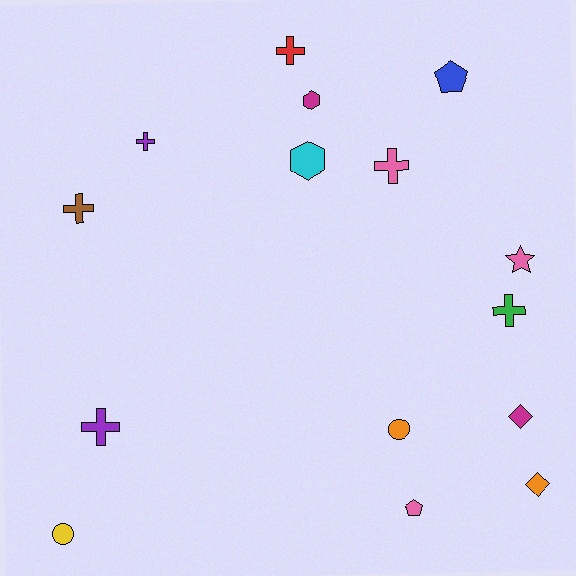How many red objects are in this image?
There is 1 red object.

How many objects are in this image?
There are 15 objects.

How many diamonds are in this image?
There are 2 diamonds.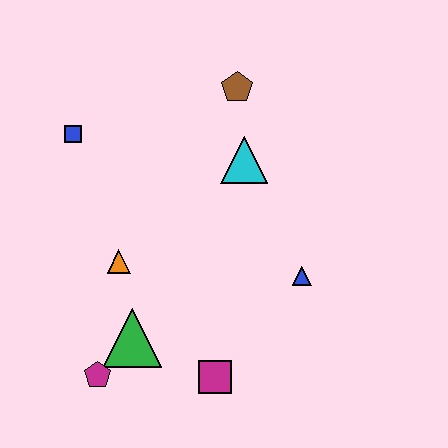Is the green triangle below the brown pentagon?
Yes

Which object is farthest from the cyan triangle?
The magenta pentagon is farthest from the cyan triangle.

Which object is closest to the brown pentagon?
The cyan triangle is closest to the brown pentagon.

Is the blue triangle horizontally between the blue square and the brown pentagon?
No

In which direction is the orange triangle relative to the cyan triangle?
The orange triangle is to the left of the cyan triangle.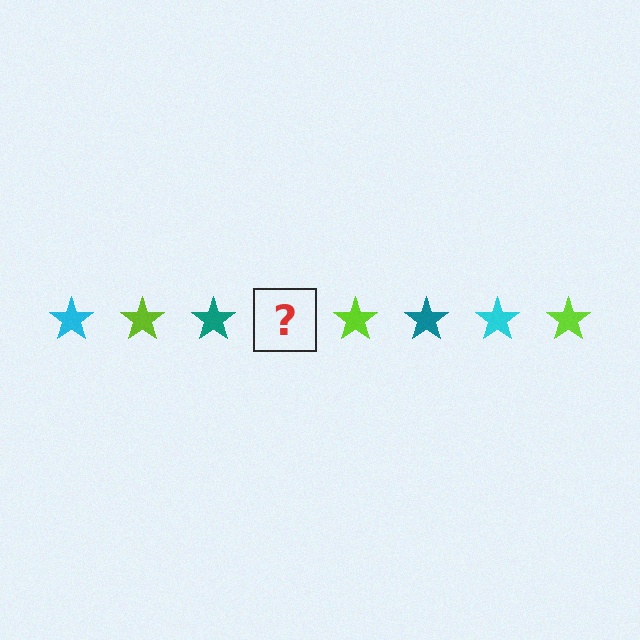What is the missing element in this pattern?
The missing element is a cyan star.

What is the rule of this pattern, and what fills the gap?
The rule is that the pattern cycles through cyan, lime, teal stars. The gap should be filled with a cyan star.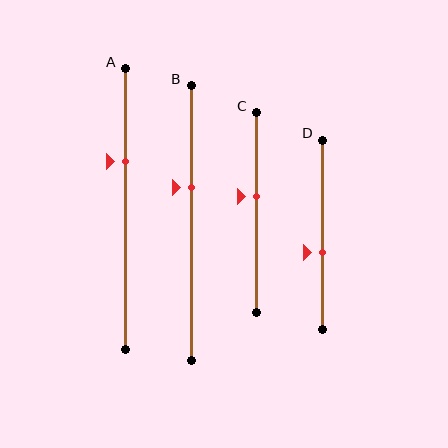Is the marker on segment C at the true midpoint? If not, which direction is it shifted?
No, the marker on segment C is shifted upward by about 8% of the segment length.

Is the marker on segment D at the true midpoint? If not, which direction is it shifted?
No, the marker on segment D is shifted downward by about 9% of the segment length.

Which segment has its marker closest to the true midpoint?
Segment C has its marker closest to the true midpoint.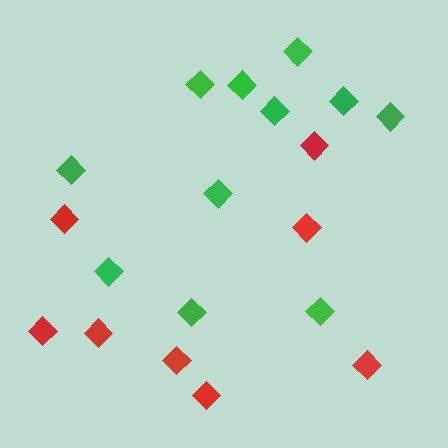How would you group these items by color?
There are 2 groups: one group of red diamonds (8) and one group of green diamonds (11).